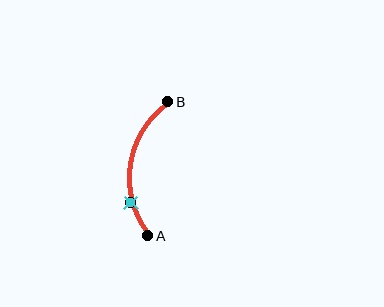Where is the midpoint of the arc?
The arc midpoint is the point on the curve farthest from the straight line joining A and B. It sits to the left of that line.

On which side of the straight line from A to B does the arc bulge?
The arc bulges to the left of the straight line connecting A and B.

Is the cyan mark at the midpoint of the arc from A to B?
No. The cyan mark lies on the arc but is closer to endpoint A. The arc midpoint would be at the point on the curve equidistant along the arc from both A and B.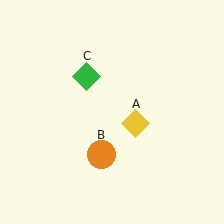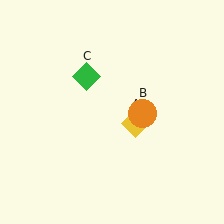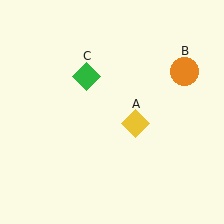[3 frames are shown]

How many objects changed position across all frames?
1 object changed position: orange circle (object B).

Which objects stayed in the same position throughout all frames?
Yellow diamond (object A) and green diamond (object C) remained stationary.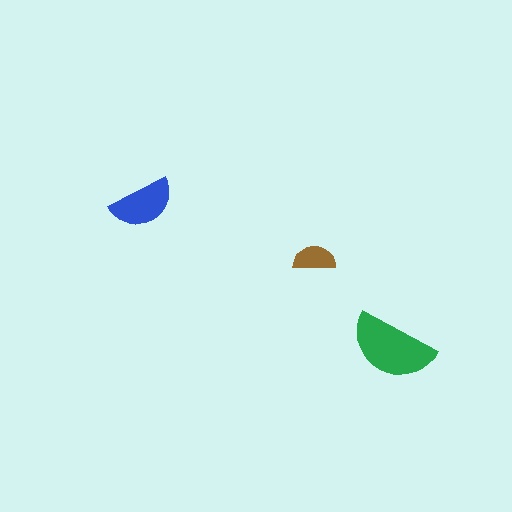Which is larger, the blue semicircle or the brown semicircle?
The blue one.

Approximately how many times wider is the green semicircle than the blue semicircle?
About 1.5 times wider.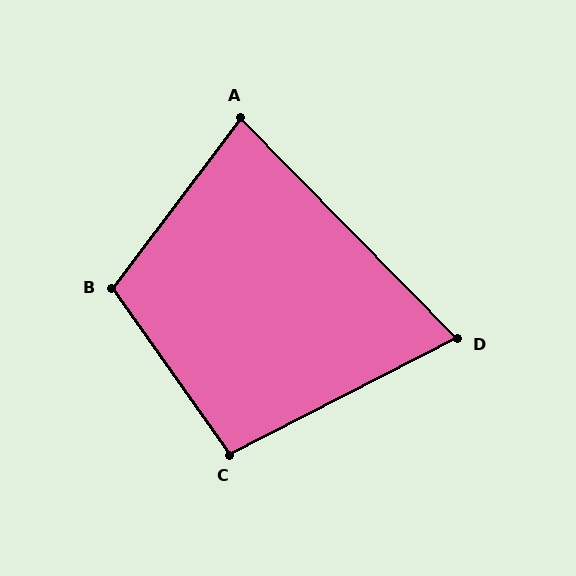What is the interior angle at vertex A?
Approximately 82 degrees (acute).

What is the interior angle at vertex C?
Approximately 98 degrees (obtuse).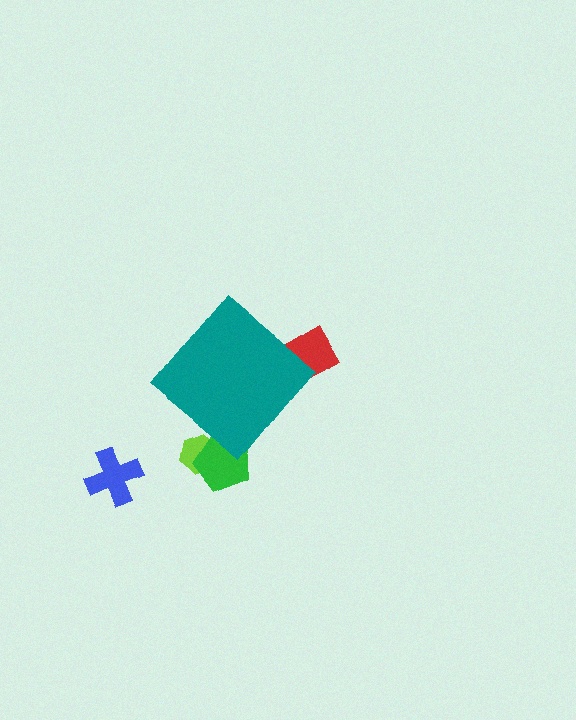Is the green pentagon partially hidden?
Yes, the green pentagon is partially hidden behind the teal diamond.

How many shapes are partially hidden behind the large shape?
3 shapes are partially hidden.